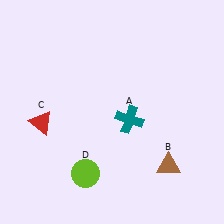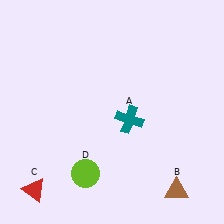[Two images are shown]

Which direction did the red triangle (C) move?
The red triangle (C) moved down.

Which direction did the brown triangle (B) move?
The brown triangle (B) moved down.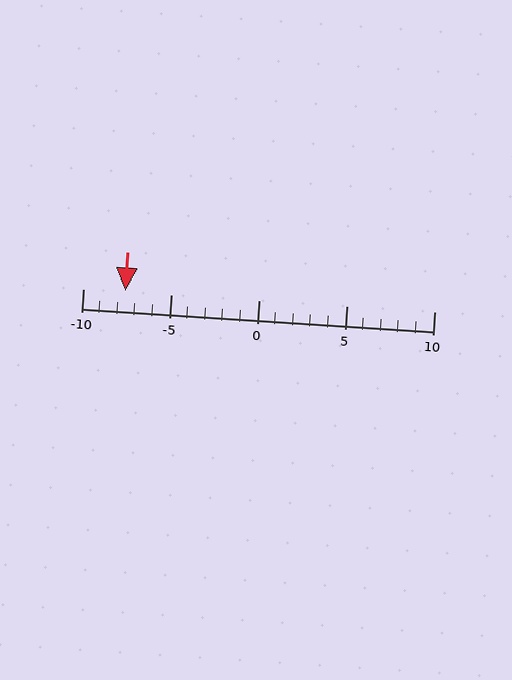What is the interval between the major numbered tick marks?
The major tick marks are spaced 5 units apart.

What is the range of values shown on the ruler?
The ruler shows values from -10 to 10.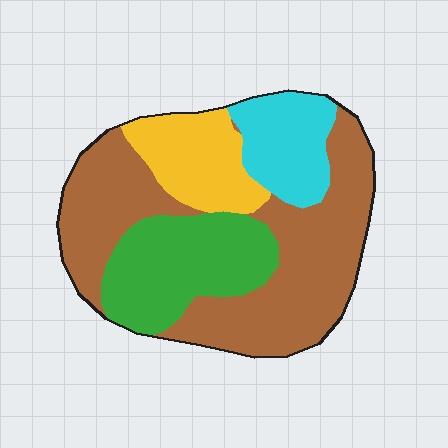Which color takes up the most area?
Brown, at roughly 50%.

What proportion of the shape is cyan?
Cyan covers roughly 15% of the shape.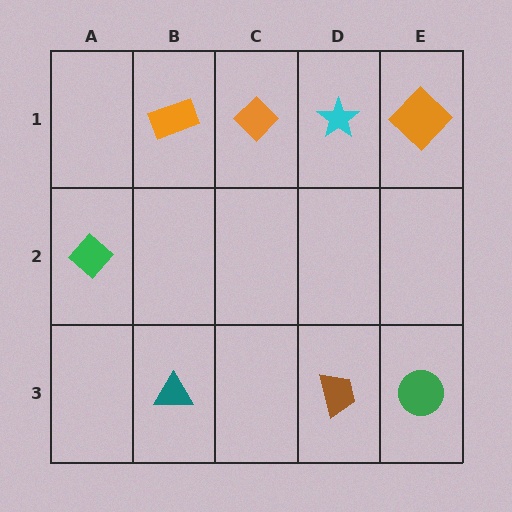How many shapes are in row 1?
4 shapes.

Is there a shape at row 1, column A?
No, that cell is empty.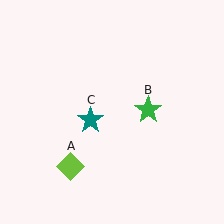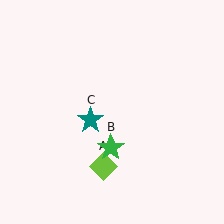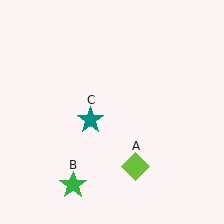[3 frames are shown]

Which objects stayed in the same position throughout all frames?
Teal star (object C) remained stationary.